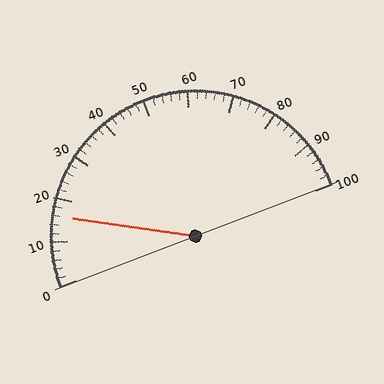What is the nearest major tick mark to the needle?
The nearest major tick mark is 20.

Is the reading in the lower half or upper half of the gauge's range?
The reading is in the lower half of the range (0 to 100).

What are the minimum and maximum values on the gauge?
The gauge ranges from 0 to 100.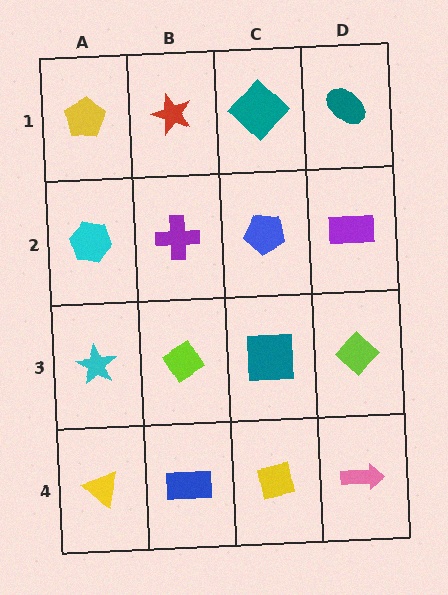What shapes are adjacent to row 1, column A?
A cyan hexagon (row 2, column A), a red star (row 1, column B).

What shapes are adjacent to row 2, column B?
A red star (row 1, column B), a lime diamond (row 3, column B), a cyan hexagon (row 2, column A), a blue pentagon (row 2, column C).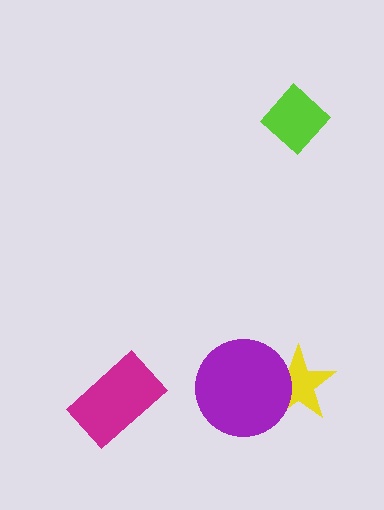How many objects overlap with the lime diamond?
0 objects overlap with the lime diamond.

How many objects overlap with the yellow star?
1 object overlaps with the yellow star.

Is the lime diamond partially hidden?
No, no other shape covers it.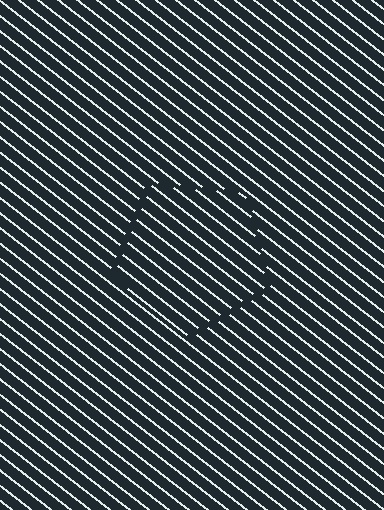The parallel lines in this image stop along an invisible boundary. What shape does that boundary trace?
An illusory pentagon. The interior of the shape contains the same grating, shifted by half a period — the contour is defined by the phase discontinuity where line-ends from the inner and outer gratings abut.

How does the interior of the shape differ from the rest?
The interior of the shape contains the same grating, shifted by half a period — the contour is defined by the phase discontinuity where line-ends from the inner and outer gratings abut.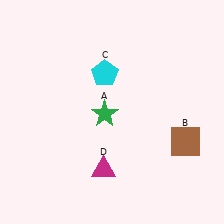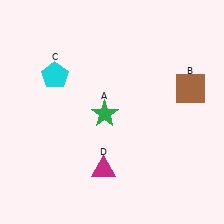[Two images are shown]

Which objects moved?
The objects that moved are: the brown square (B), the cyan pentagon (C).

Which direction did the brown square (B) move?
The brown square (B) moved up.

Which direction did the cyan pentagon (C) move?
The cyan pentagon (C) moved left.